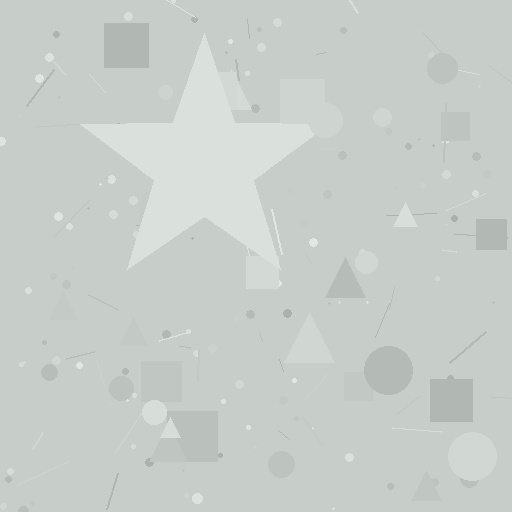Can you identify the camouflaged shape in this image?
The camouflaged shape is a star.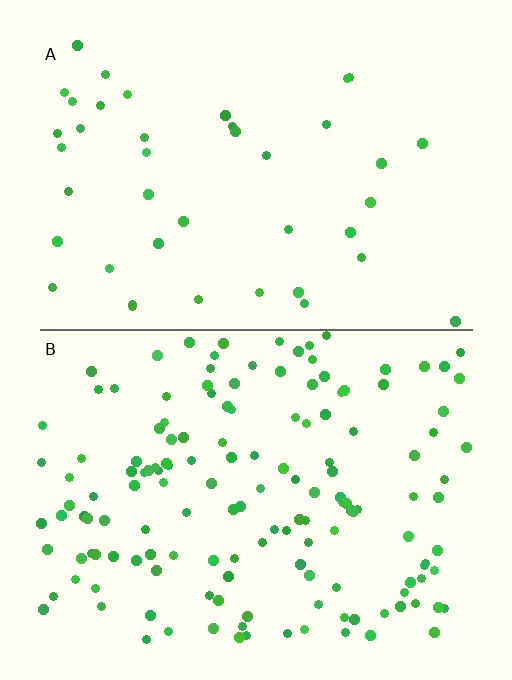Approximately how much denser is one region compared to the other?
Approximately 3.6× — region B over region A.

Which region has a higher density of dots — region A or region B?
B (the bottom).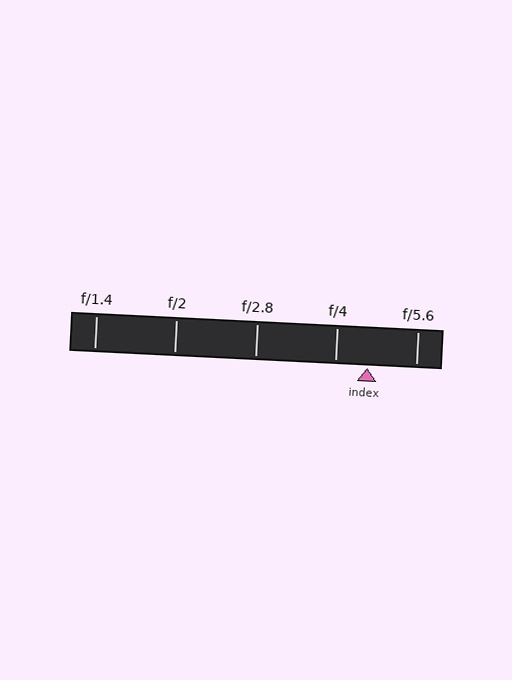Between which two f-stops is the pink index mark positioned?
The index mark is between f/4 and f/5.6.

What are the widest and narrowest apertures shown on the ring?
The widest aperture shown is f/1.4 and the narrowest is f/5.6.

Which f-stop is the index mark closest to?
The index mark is closest to f/4.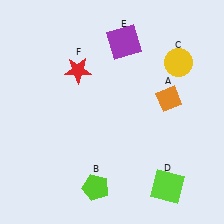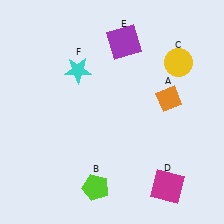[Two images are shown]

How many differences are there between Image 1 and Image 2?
There are 2 differences between the two images.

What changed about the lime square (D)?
In Image 1, D is lime. In Image 2, it changed to magenta.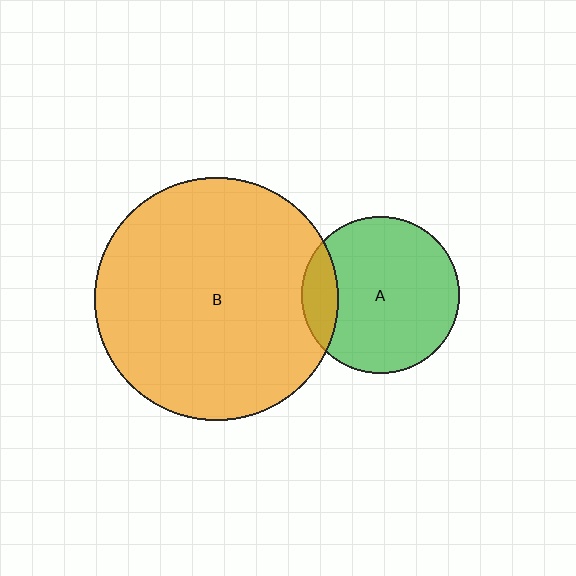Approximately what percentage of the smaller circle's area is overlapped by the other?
Approximately 15%.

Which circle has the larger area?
Circle B (orange).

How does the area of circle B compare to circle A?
Approximately 2.4 times.